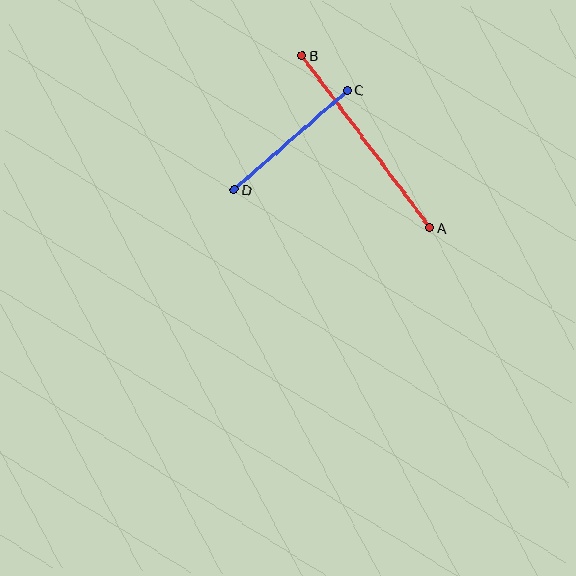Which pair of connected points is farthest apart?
Points A and B are farthest apart.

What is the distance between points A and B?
The distance is approximately 215 pixels.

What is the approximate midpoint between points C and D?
The midpoint is at approximately (291, 140) pixels.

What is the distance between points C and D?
The distance is approximately 150 pixels.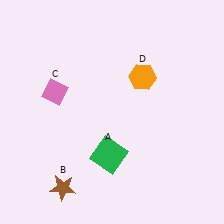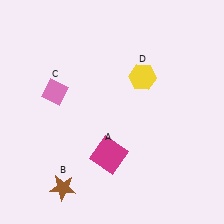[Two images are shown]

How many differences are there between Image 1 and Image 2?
There are 2 differences between the two images.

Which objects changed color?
A changed from green to magenta. D changed from orange to yellow.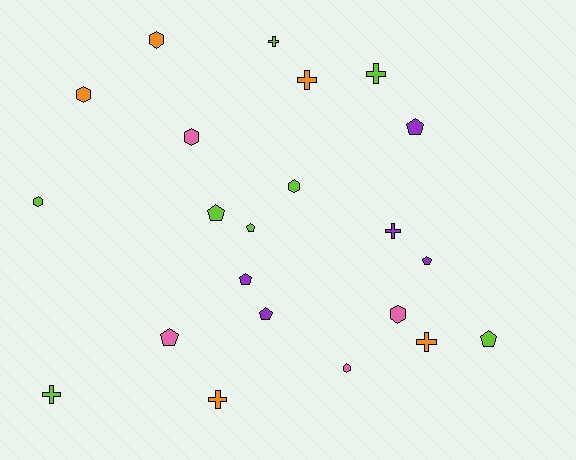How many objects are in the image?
There are 22 objects.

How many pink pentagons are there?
There is 1 pink pentagon.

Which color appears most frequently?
Lime, with 8 objects.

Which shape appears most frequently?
Pentagon, with 8 objects.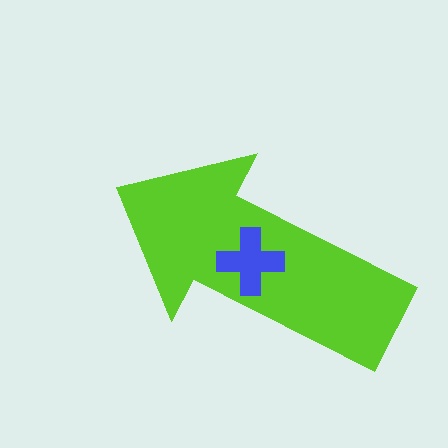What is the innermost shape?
The blue cross.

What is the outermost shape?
The lime arrow.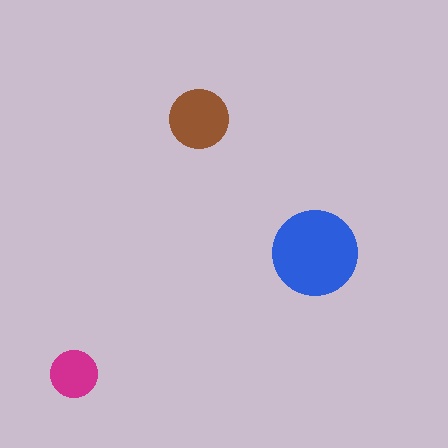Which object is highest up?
The brown circle is topmost.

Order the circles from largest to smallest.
the blue one, the brown one, the magenta one.